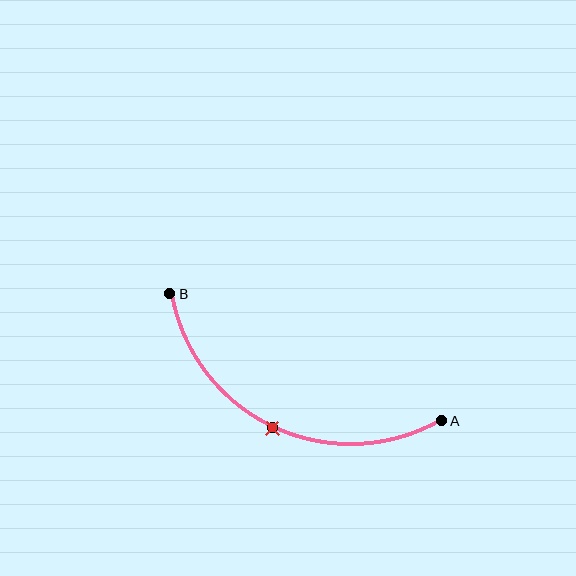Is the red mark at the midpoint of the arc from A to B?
Yes. The red mark lies on the arc at equal arc-length from both A and B — it is the arc midpoint.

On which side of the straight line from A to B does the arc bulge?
The arc bulges below the straight line connecting A and B.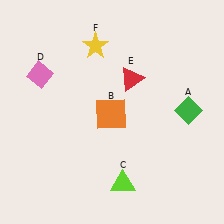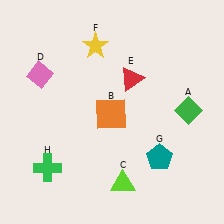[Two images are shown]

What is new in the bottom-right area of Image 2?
A teal pentagon (G) was added in the bottom-right area of Image 2.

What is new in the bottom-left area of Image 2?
A green cross (H) was added in the bottom-left area of Image 2.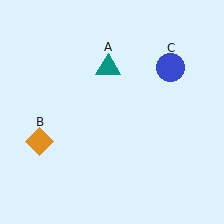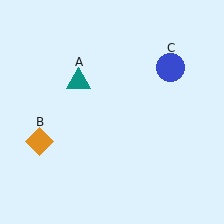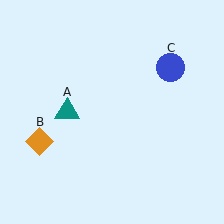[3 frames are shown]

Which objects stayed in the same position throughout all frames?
Orange diamond (object B) and blue circle (object C) remained stationary.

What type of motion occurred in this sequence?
The teal triangle (object A) rotated counterclockwise around the center of the scene.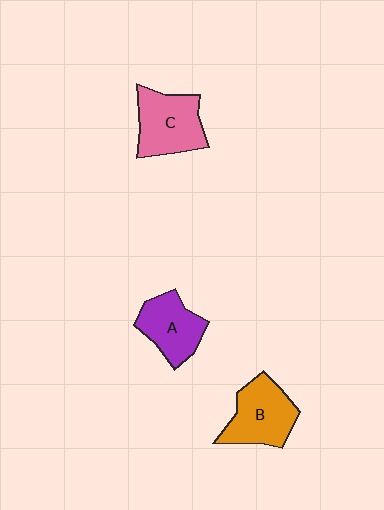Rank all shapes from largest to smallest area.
From largest to smallest: C (pink), B (orange), A (purple).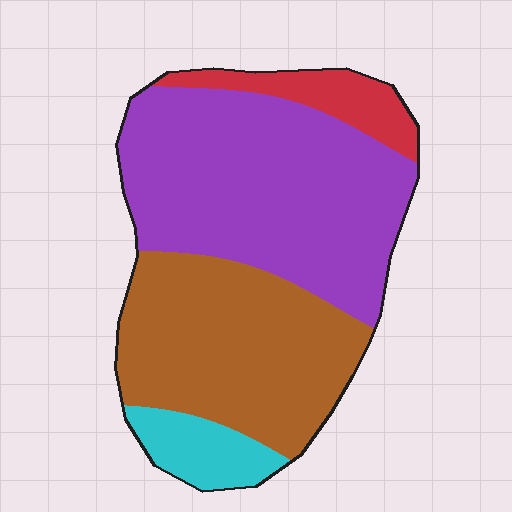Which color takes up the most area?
Purple, at roughly 45%.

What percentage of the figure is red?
Red takes up about one tenth (1/10) of the figure.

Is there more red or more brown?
Brown.